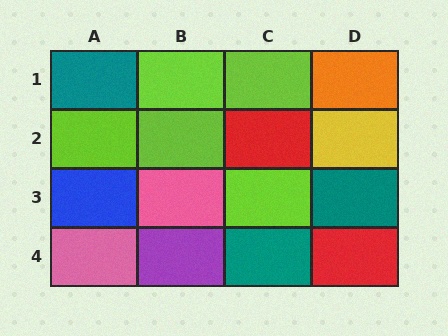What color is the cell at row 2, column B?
Lime.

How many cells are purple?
1 cell is purple.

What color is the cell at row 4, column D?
Red.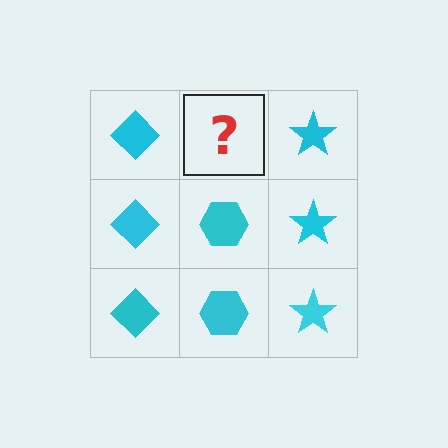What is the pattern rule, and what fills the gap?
The rule is that each column has a consistent shape. The gap should be filled with a cyan hexagon.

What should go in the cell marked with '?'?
The missing cell should contain a cyan hexagon.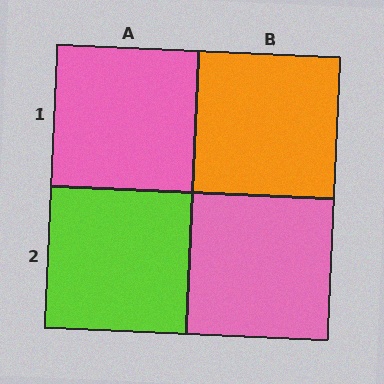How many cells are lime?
1 cell is lime.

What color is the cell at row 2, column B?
Pink.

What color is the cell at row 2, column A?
Lime.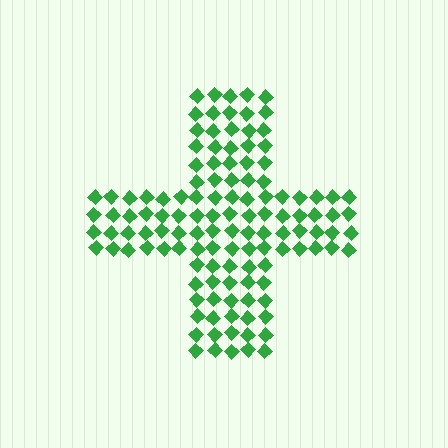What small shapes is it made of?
It is made of small diamonds.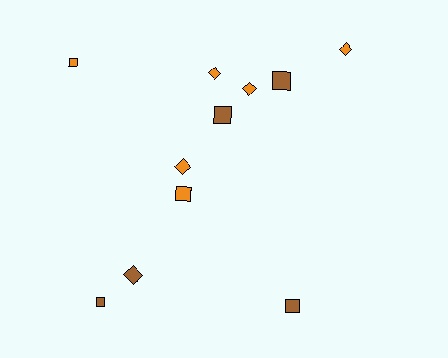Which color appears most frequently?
Orange, with 6 objects.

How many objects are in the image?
There are 11 objects.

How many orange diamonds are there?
There are 4 orange diamonds.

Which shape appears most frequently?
Square, with 6 objects.